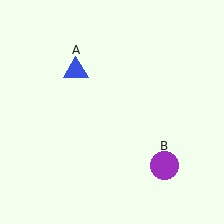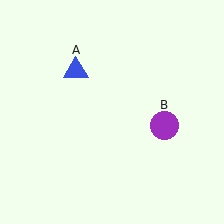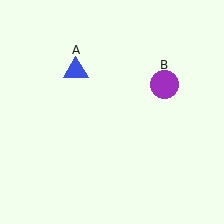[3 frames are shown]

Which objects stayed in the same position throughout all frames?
Blue triangle (object A) remained stationary.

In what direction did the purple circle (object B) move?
The purple circle (object B) moved up.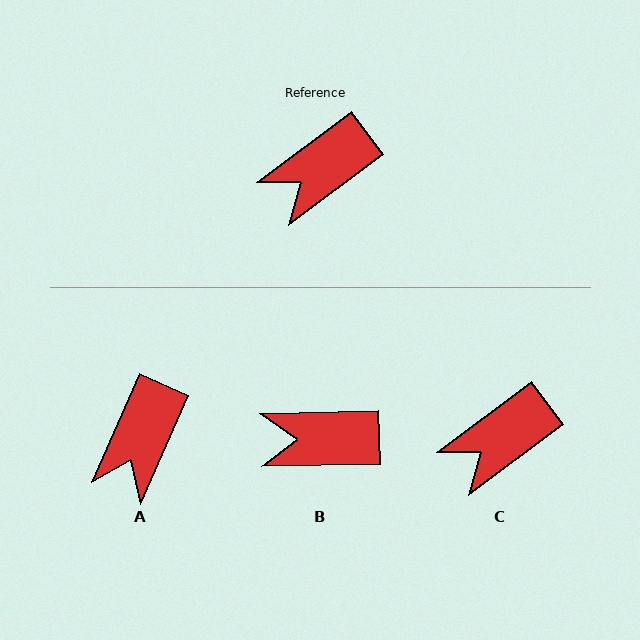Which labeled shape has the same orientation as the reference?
C.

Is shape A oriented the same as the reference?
No, it is off by about 30 degrees.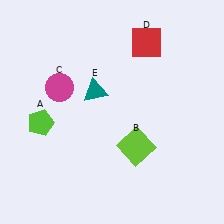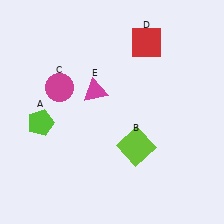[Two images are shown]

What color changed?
The triangle (E) changed from teal in Image 1 to magenta in Image 2.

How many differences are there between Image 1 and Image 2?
There is 1 difference between the two images.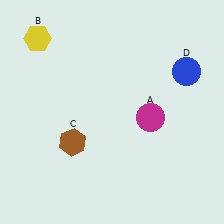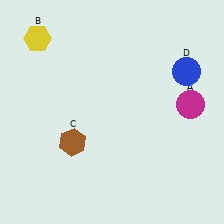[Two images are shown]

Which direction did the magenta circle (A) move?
The magenta circle (A) moved right.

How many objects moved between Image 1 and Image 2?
1 object moved between the two images.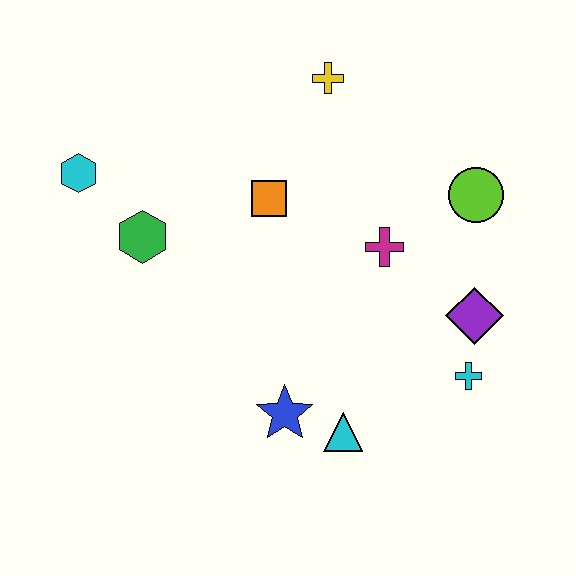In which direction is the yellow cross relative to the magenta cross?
The yellow cross is above the magenta cross.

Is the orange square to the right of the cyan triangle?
No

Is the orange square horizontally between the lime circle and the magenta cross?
No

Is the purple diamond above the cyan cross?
Yes